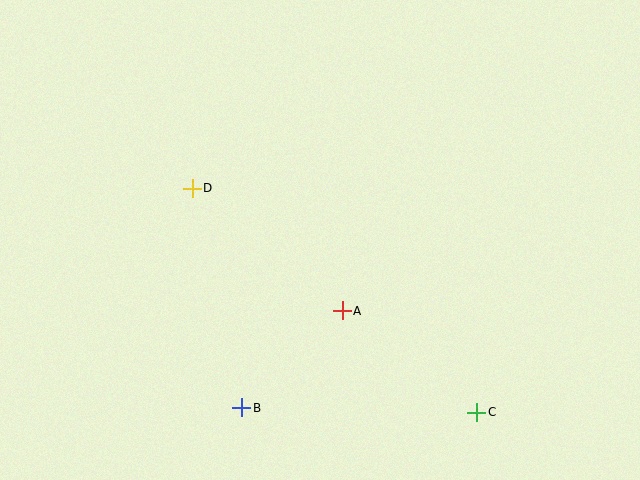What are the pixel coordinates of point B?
Point B is at (242, 408).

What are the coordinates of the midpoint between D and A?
The midpoint between D and A is at (267, 249).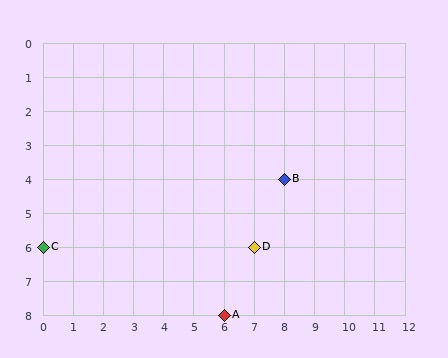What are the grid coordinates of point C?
Point C is at grid coordinates (0, 6).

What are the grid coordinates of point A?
Point A is at grid coordinates (6, 8).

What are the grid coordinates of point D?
Point D is at grid coordinates (7, 6).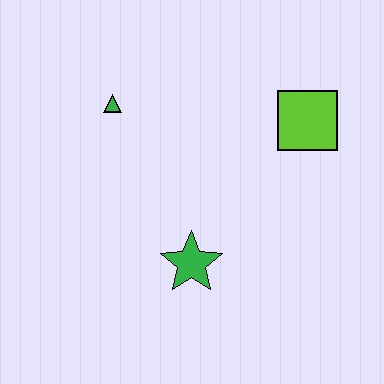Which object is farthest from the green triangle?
The lime square is farthest from the green triangle.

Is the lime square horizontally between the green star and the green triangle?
No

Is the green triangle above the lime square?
Yes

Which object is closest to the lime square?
The green star is closest to the lime square.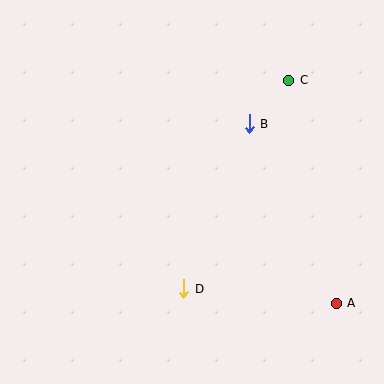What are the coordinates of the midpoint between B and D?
The midpoint between B and D is at (216, 206).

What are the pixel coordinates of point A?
Point A is at (336, 303).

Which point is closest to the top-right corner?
Point C is closest to the top-right corner.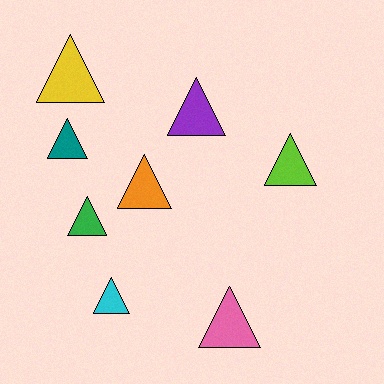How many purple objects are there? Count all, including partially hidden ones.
There is 1 purple object.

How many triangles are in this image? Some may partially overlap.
There are 8 triangles.